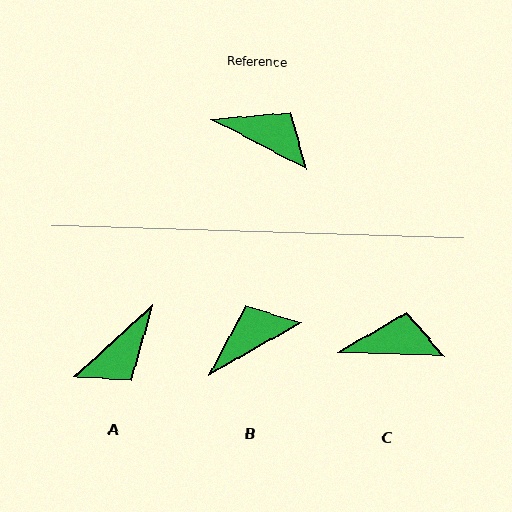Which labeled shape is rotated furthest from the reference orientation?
A, about 110 degrees away.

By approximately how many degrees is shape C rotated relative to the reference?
Approximately 25 degrees counter-clockwise.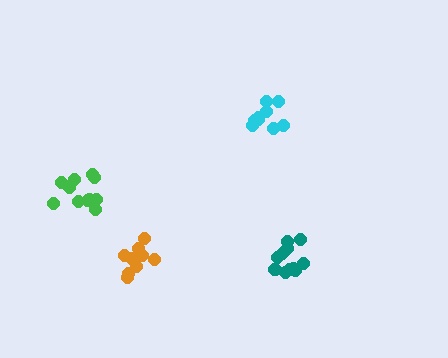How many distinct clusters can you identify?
There are 4 distinct clusters.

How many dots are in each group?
Group 1: 9 dots, Group 2: 11 dots, Group 3: 11 dots, Group 4: 9 dots (40 total).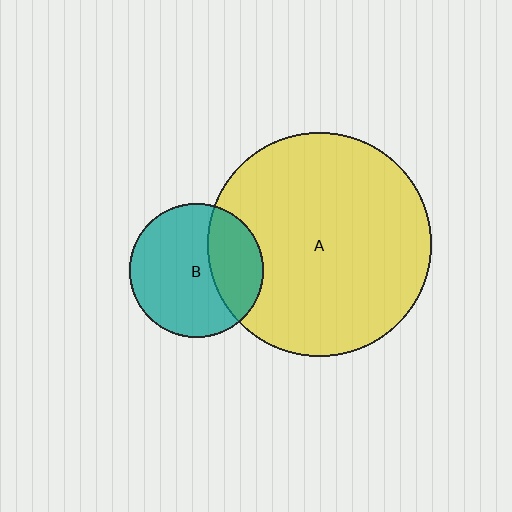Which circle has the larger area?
Circle A (yellow).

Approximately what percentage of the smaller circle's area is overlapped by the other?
Approximately 30%.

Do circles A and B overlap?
Yes.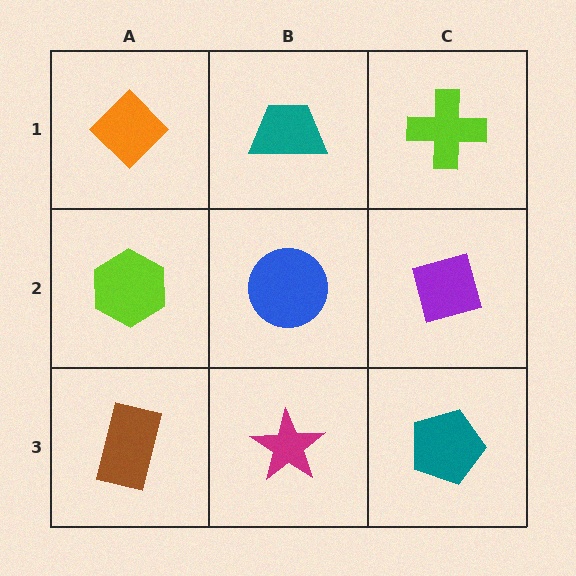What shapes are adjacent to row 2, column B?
A teal trapezoid (row 1, column B), a magenta star (row 3, column B), a lime hexagon (row 2, column A), a purple square (row 2, column C).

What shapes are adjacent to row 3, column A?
A lime hexagon (row 2, column A), a magenta star (row 3, column B).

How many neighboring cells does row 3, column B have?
3.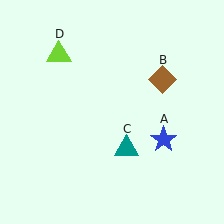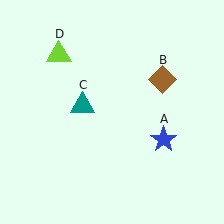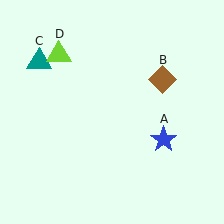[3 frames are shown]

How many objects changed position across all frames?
1 object changed position: teal triangle (object C).